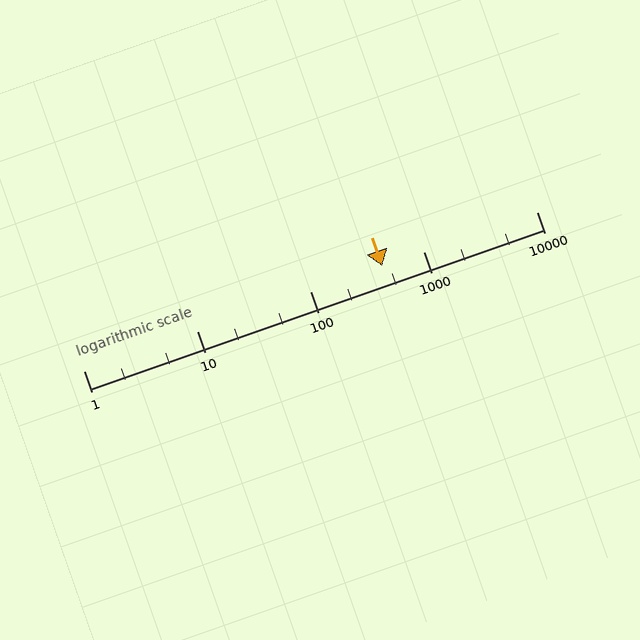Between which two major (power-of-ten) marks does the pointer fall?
The pointer is between 100 and 1000.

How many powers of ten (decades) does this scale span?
The scale spans 4 decades, from 1 to 10000.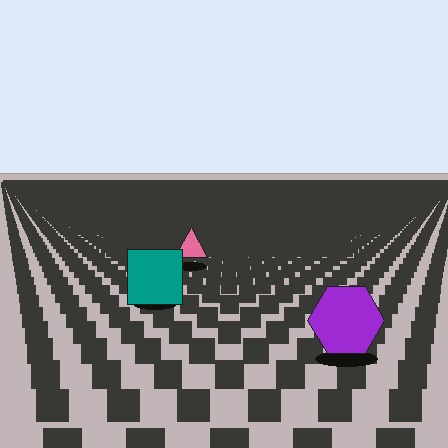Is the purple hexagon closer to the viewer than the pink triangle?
Yes. The purple hexagon is closer — you can tell from the texture gradient: the ground texture is coarser near it.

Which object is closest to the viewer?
The purple hexagon is closest. The texture marks near it are larger and more spread out.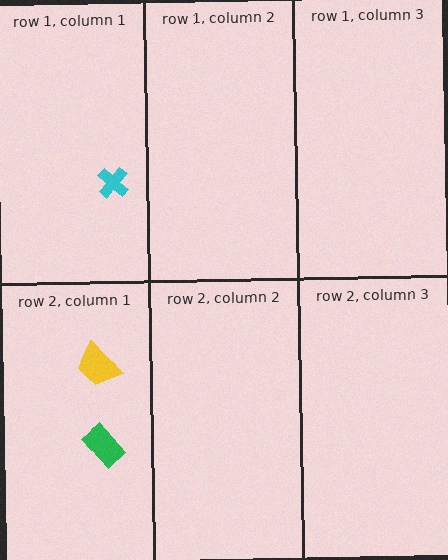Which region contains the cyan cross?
The row 1, column 1 region.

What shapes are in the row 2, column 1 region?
The yellow trapezoid, the green rectangle.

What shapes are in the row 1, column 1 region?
The cyan cross.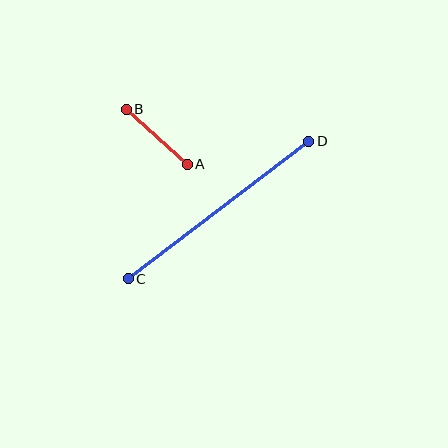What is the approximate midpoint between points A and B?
The midpoint is at approximately (157, 137) pixels.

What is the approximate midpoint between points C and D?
The midpoint is at approximately (219, 210) pixels.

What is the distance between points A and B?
The distance is approximately 82 pixels.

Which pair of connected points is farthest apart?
Points C and D are farthest apart.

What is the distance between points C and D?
The distance is approximately 227 pixels.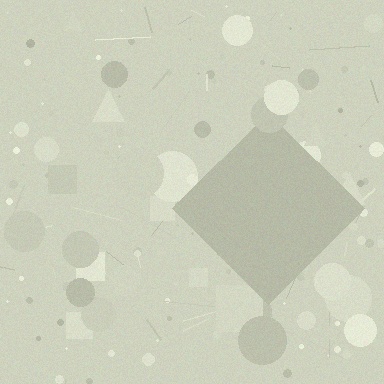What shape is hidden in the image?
A diamond is hidden in the image.